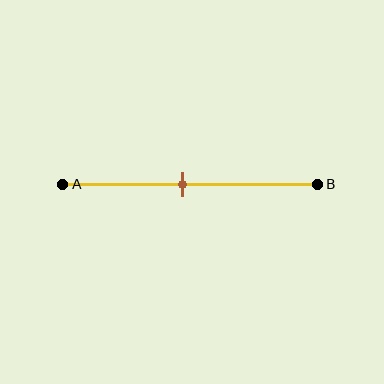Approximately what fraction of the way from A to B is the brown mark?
The brown mark is approximately 45% of the way from A to B.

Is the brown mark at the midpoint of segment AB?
Yes, the mark is approximately at the midpoint.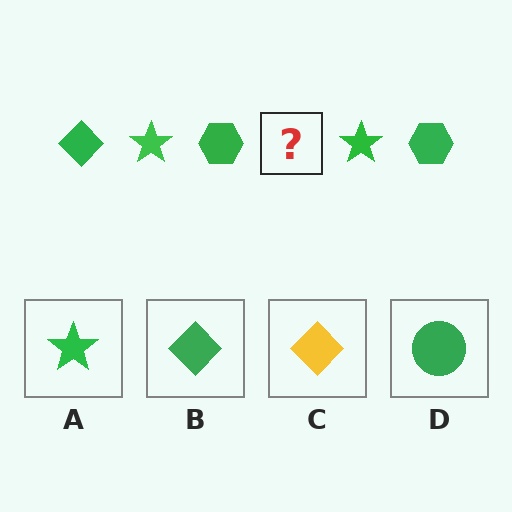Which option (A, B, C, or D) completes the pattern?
B.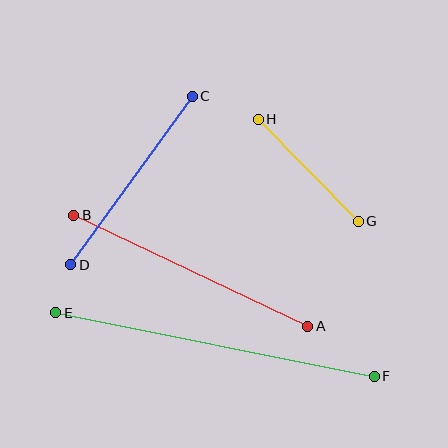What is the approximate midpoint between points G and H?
The midpoint is at approximately (308, 170) pixels.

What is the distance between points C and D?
The distance is approximately 208 pixels.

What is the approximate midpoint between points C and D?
The midpoint is at approximately (132, 181) pixels.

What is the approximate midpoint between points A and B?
The midpoint is at approximately (191, 271) pixels.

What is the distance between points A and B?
The distance is approximately 259 pixels.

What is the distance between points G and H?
The distance is approximately 143 pixels.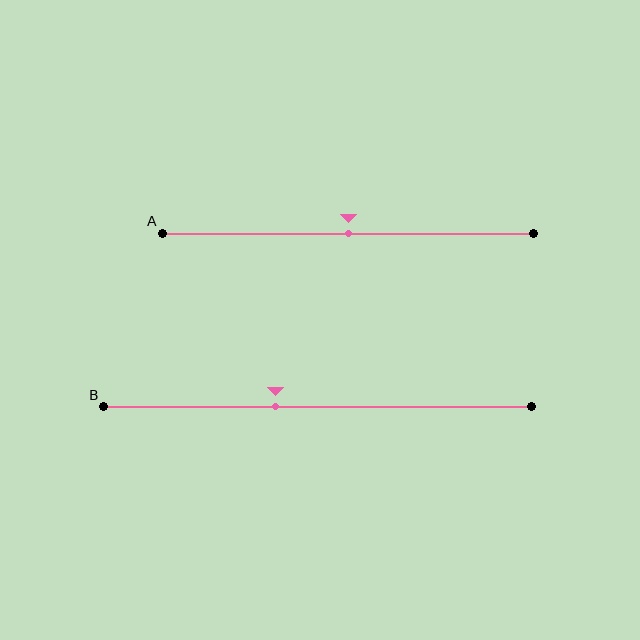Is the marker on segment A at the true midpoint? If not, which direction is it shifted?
Yes, the marker on segment A is at the true midpoint.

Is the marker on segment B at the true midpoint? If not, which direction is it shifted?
No, the marker on segment B is shifted to the left by about 10% of the segment length.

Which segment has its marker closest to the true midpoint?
Segment A has its marker closest to the true midpoint.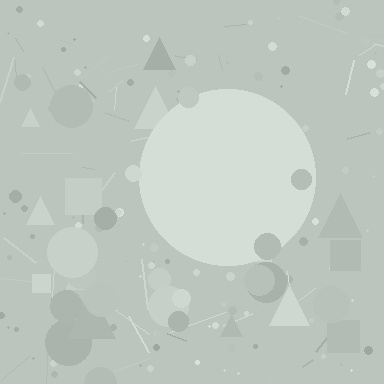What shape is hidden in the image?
A circle is hidden in the image.